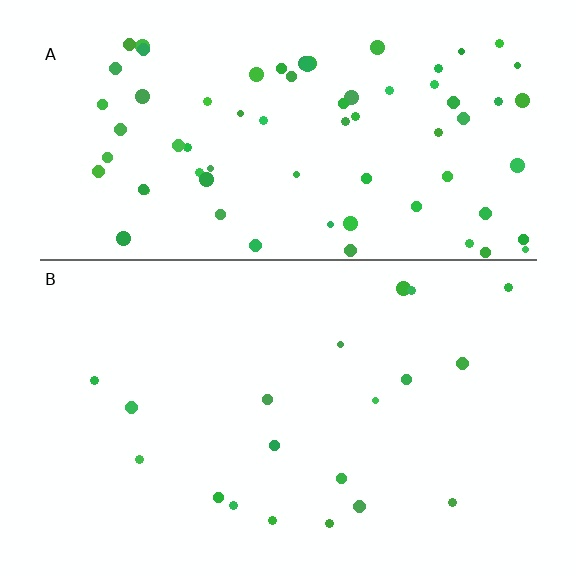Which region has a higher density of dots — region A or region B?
A (the top).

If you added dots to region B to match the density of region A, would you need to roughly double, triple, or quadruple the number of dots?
Approximately quadruple.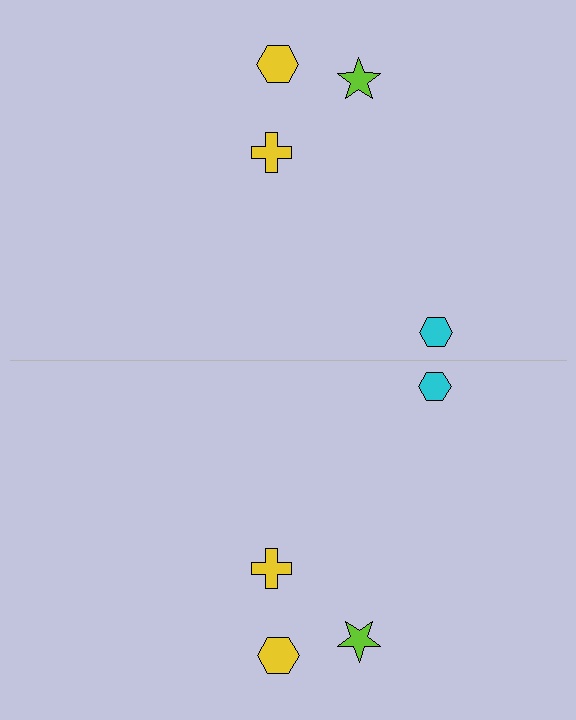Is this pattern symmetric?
Yes, this pattern has bilateral (reflection) symmetry.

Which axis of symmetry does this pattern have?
The pattern has a horizontal axis of symmetry running through the center of the image.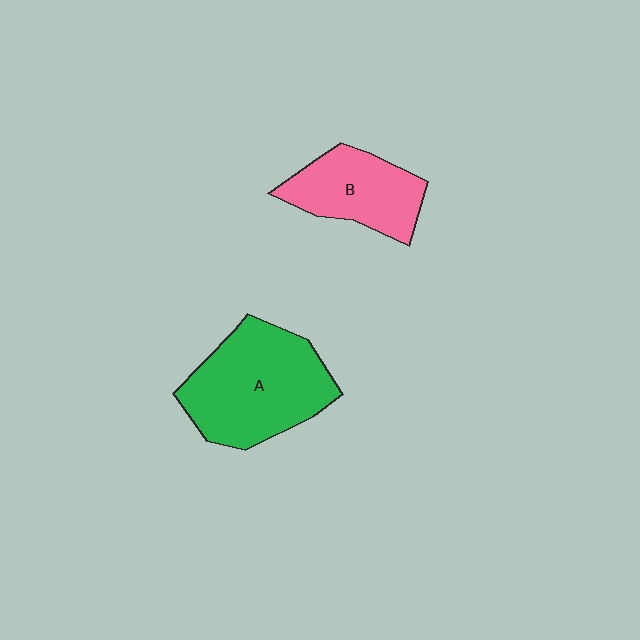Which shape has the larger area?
Shape A (green).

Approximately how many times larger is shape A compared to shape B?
Approximately 1.6 times.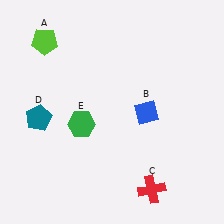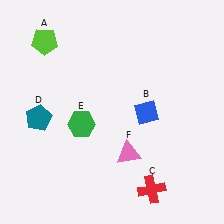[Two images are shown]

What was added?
A pink triangle (F) was added in Image 2.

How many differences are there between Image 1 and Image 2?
There is 1 difference between the two images.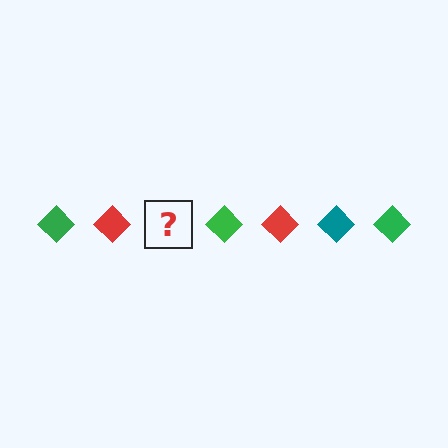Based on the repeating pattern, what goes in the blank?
The blank should be a teal diamond.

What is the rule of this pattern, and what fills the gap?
The rule is that the pattern cycles through green, red, teal diamonds. The gap should be filled with a teal diamond.